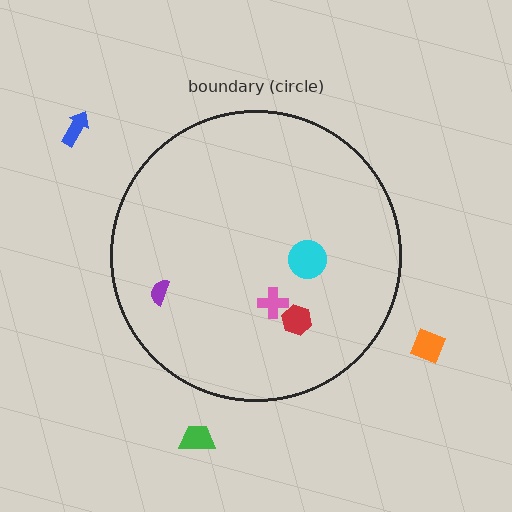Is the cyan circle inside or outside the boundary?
Inside.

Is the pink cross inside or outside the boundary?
Inside.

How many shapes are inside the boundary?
4 inside, 3 outside.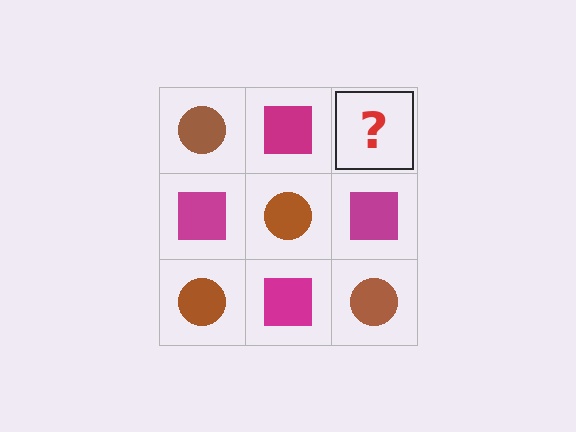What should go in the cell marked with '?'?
The missing cell should contain a brown circle.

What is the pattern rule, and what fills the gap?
The rule is that it alternates brown circle and magenta square in a checkerboard pattern. The gap should be filled with a brown circle.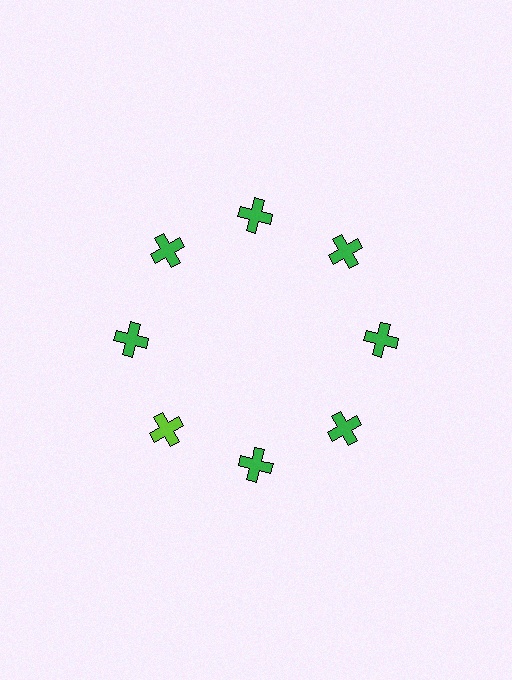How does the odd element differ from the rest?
It has a different color: lime instead of green.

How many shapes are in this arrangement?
There are 8 shapes arranged in a ring pattern.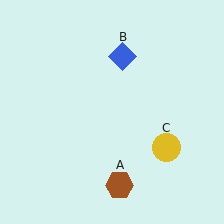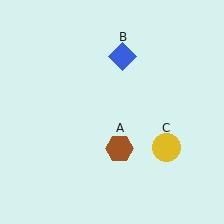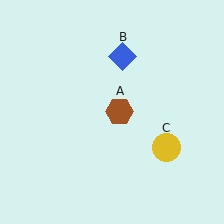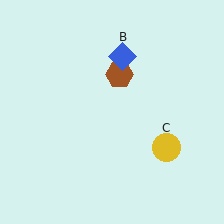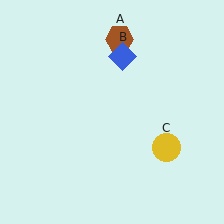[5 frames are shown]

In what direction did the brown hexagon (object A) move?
The brown hexagon (object A) moved up.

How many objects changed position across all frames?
1 object changed position: brown hexagon (object A).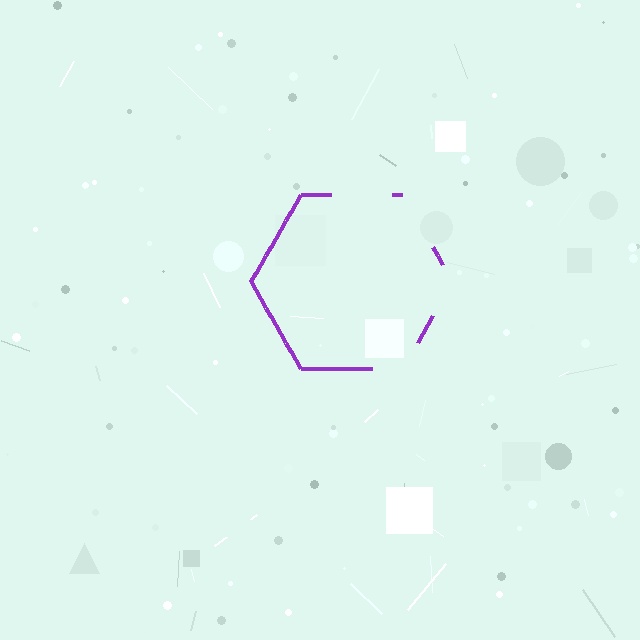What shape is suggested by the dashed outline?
The dashed outline suggests a hexagon.